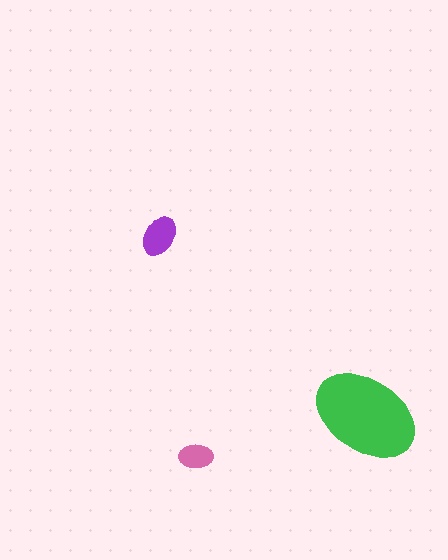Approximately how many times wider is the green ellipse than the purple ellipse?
About 2.5 times wider.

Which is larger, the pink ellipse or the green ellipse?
The green one.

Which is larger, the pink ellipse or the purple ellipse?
The purple one.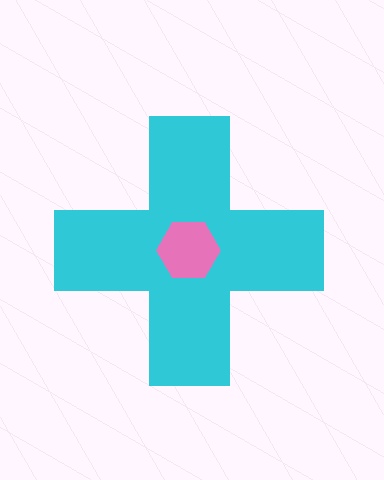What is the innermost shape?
The pink hexagon.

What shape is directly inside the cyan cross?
The pink hexagon.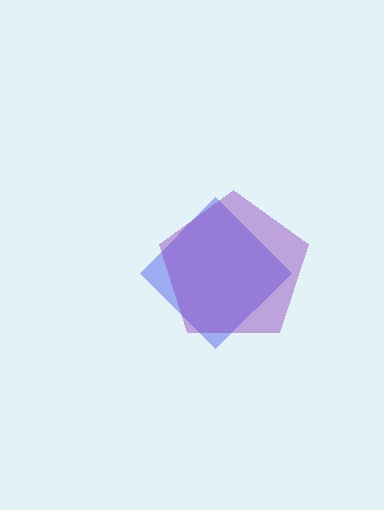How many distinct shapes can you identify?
There are 2 distinct shapes: a blue diamond, a purple pentagon.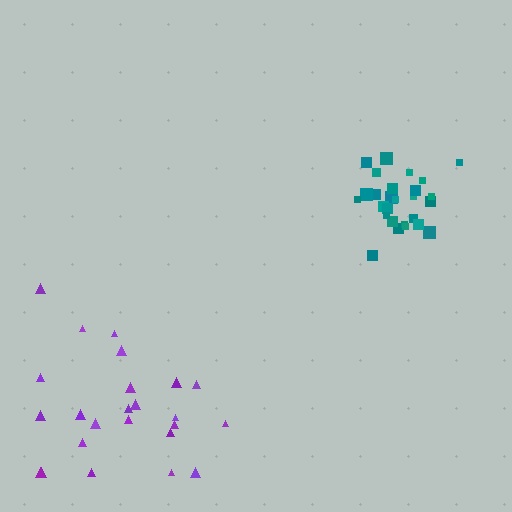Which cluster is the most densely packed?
Teal.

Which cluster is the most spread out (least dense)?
Purple.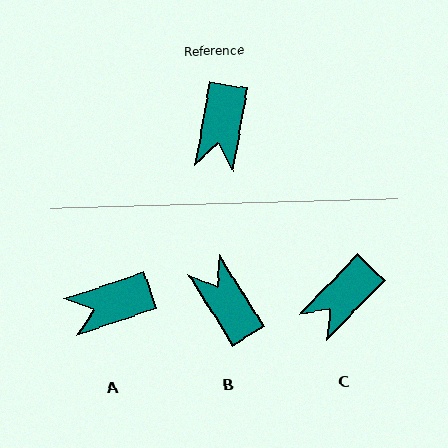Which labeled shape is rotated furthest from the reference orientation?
B, about 138 degrees away.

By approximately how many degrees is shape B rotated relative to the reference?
Approximately 138 degrees clockwise.